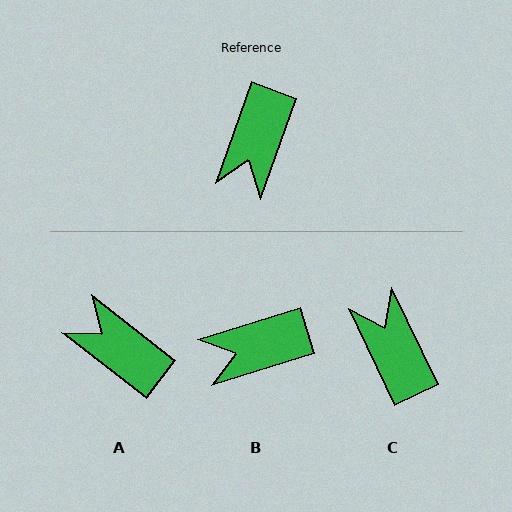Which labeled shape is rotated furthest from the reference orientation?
C, about 135 degrees away.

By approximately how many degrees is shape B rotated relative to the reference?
Approximately 53 degrees clockwise.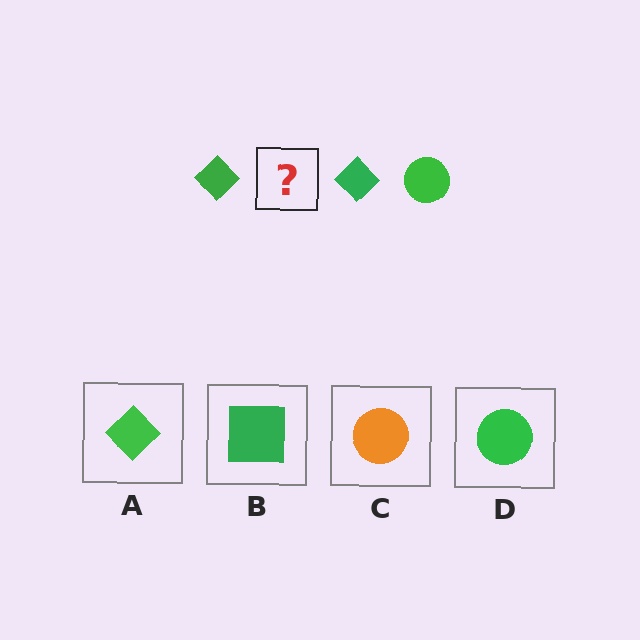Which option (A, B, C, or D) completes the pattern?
D.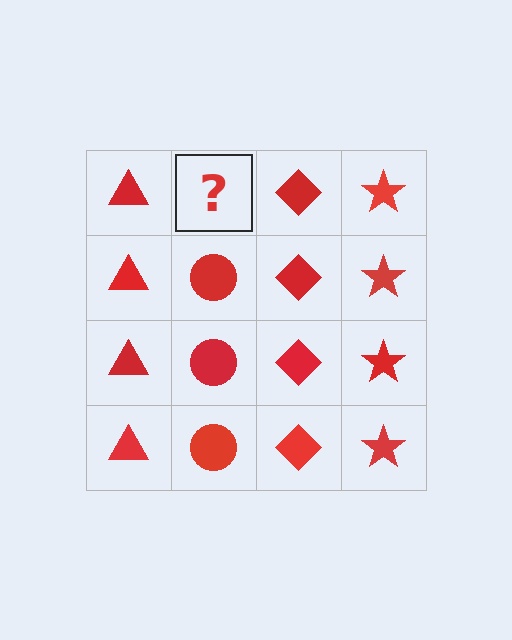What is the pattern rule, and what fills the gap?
The rule is that each column has a consistent shape. The gap should be filled with a red circle.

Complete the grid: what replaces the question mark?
The question mark should be replaced with a red circle.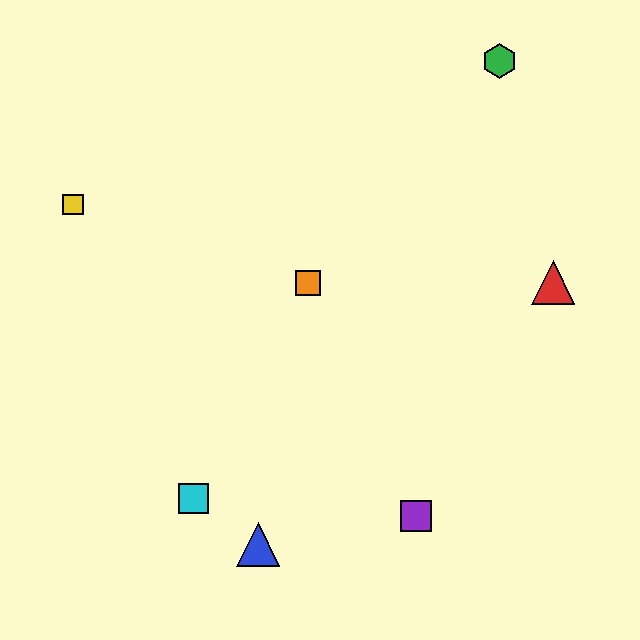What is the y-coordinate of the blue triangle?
The blue triangle is at y≈545.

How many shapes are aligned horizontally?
2 shapes (the red triangle, the orange square) are aligned horizontally.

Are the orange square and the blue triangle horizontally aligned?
No, the orange square is at y≈283 and the blue triangle is at y≈545.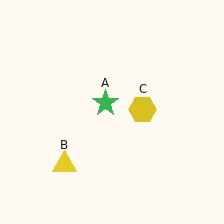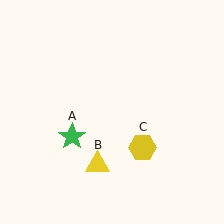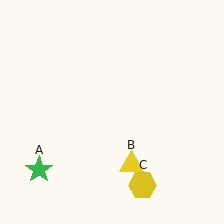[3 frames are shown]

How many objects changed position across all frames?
3 objects changed position: green star (object A), yellow triangle (object B), yellow hexagon (object C).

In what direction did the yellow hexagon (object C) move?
The yellow hexagon (object C) moved down.